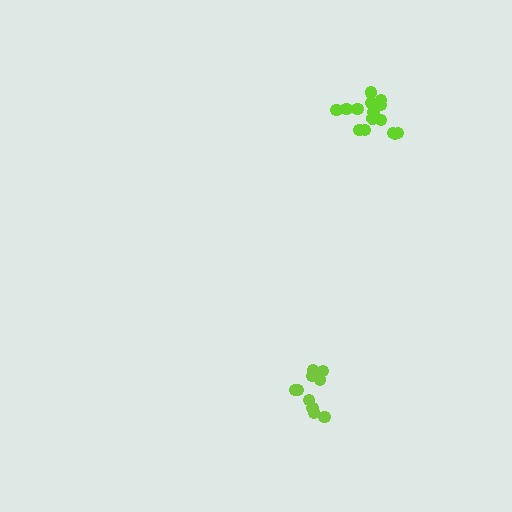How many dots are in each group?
Group 1: 10 dots, Group 2: 15 dots (25 total).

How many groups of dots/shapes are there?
There are 2 groups.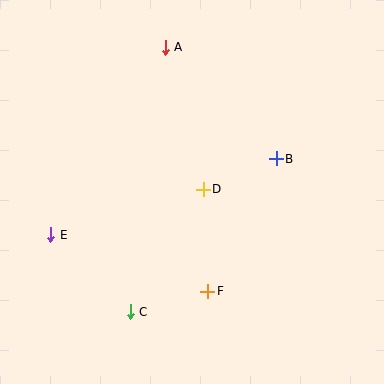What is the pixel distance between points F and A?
The distance between F and A is 248 pixels.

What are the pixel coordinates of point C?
Point C is at (130, 312).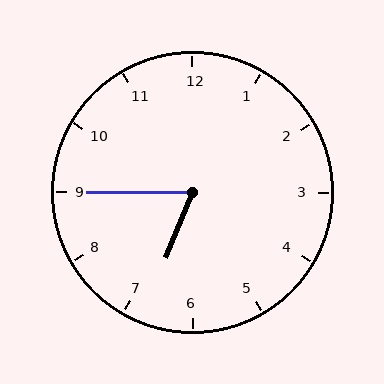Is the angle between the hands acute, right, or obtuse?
It is acute.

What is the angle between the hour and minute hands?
Approximately 68 degrees.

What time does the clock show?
6:45.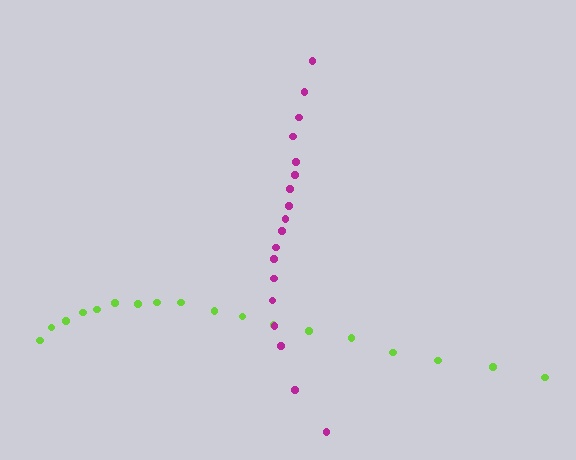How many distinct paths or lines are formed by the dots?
There are 2 distinct paths.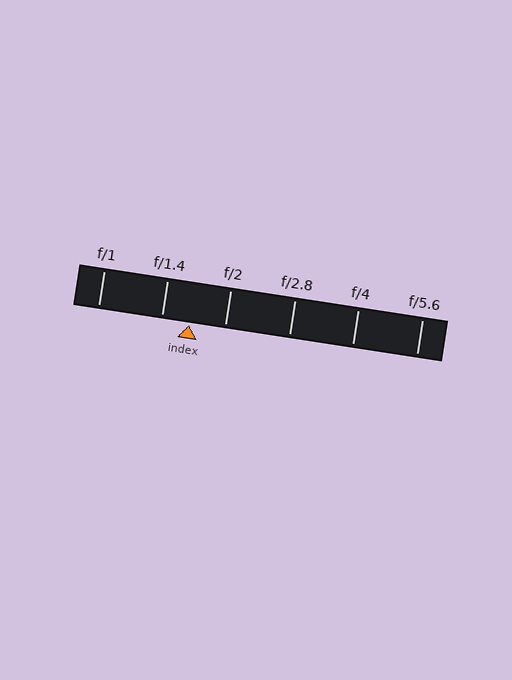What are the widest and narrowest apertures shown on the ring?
The widest aperture shown is f/1 and the narrowest is f/5.6.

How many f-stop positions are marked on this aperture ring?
There are 6 f-stop positions marked.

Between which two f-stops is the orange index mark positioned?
The index mark is between f/1.4 and f/2.